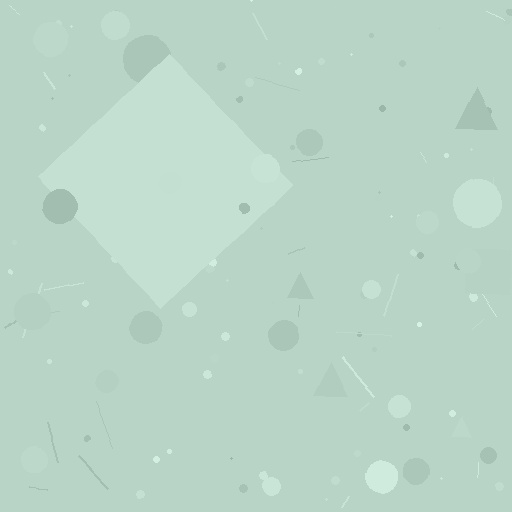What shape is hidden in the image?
A diamond is hidden in the image.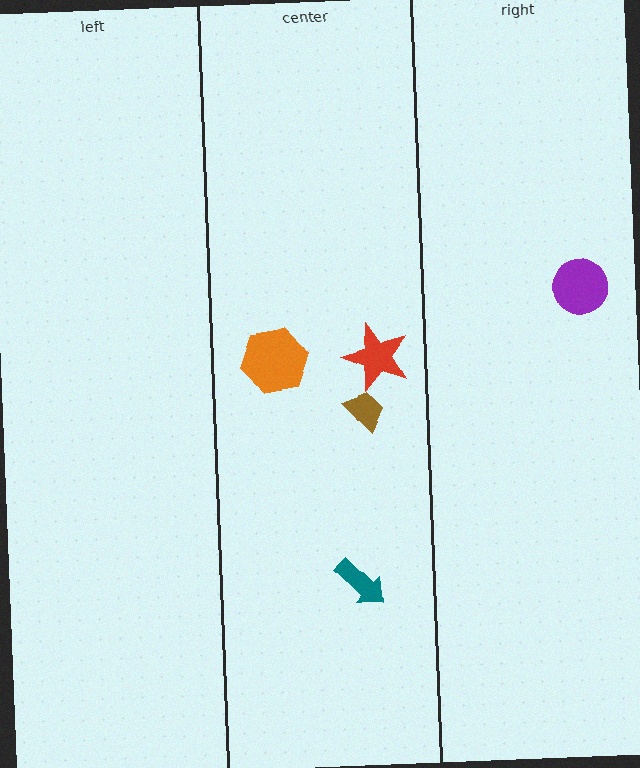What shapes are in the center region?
The brown trapezoid, the orange hexagon, the teal arrow, the red star.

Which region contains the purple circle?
The right region.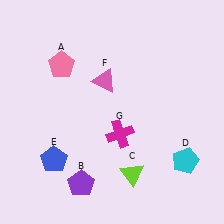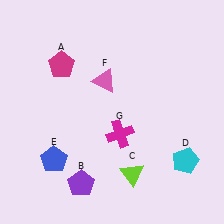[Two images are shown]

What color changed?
The pentagon (A) changed from pink in Image 1 to magenta in Image 2.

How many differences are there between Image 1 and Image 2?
There is 1 difference between the two images.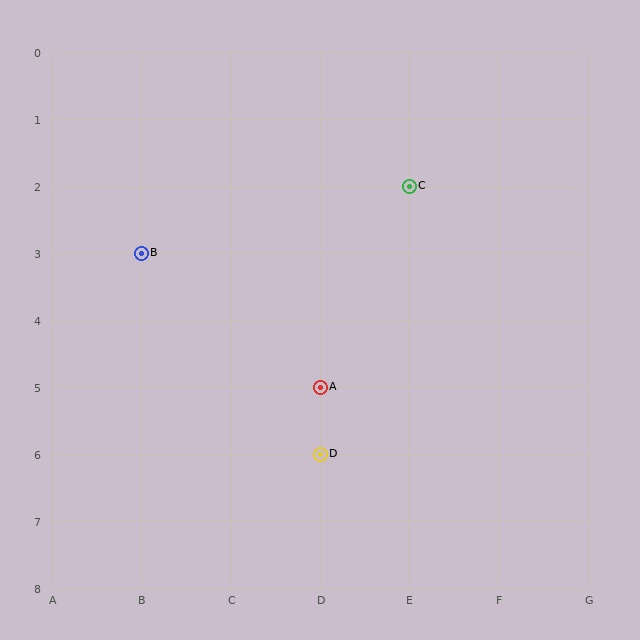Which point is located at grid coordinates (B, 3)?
Point B is at (B, 3).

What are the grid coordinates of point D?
Point D is at grid coordinates (D, 6).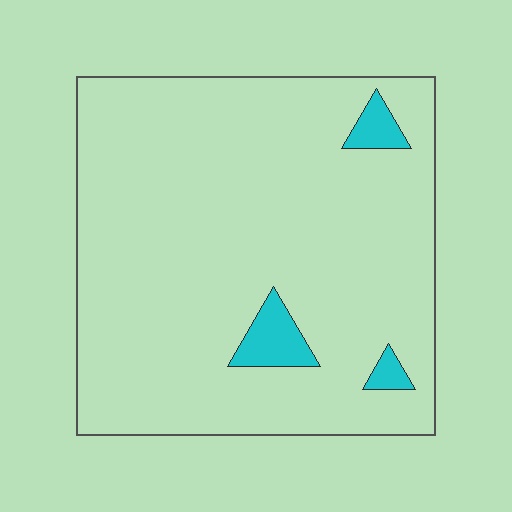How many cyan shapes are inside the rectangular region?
3.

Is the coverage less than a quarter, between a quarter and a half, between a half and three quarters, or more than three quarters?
Less than a quarter.